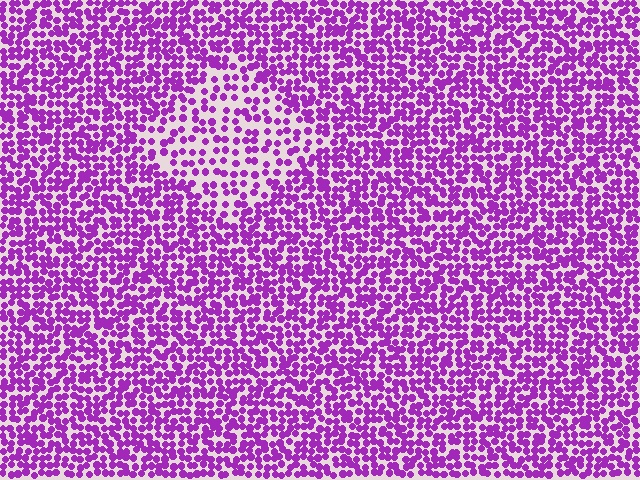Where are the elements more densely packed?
The elements are more densely packed outside the diamond boundary.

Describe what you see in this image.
The image contains small purple elements arranged at two different densities. A diamond-shaped region is visible where the elements are less densely packed than the surrounding area.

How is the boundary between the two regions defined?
The boundary is defined by a change in element density (approximately 1.8x ratio). All elements are the same color, size, and shape.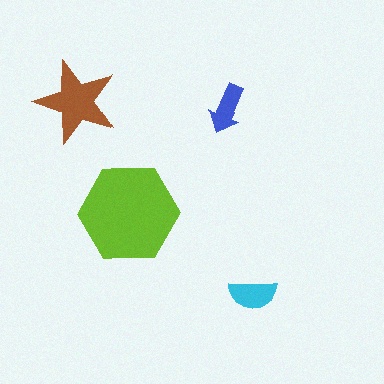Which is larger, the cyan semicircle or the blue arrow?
The cyan semicircle.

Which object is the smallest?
The blue arrow.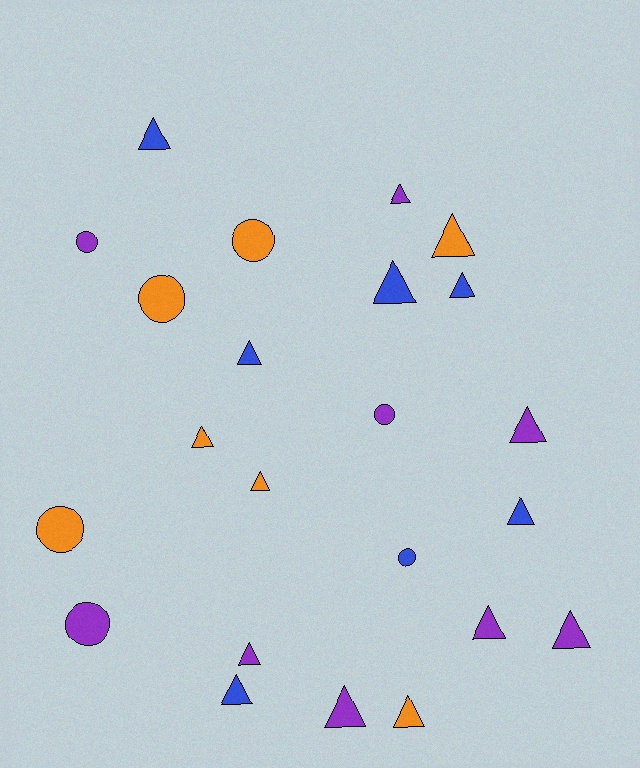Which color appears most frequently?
Purple, with 9 objects.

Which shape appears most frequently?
Triangle, with 16 objects.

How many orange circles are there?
There are 3 orange circles.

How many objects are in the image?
There are 23 objects.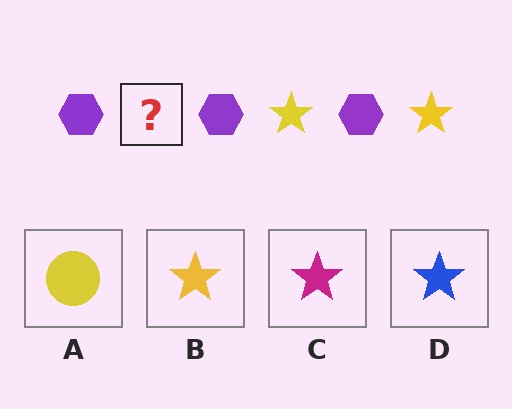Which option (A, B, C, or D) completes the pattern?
B.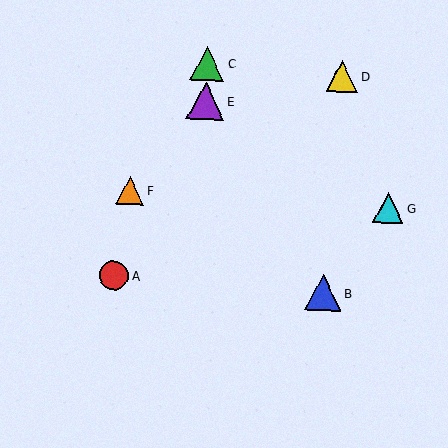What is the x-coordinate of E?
Object E is at x≈206.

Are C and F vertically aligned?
No, C is at x≈207 and F is at x≈130.